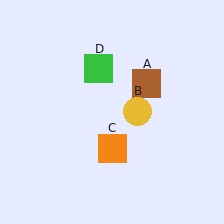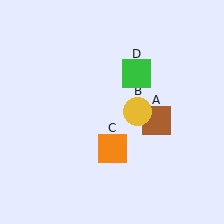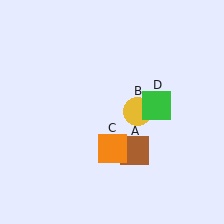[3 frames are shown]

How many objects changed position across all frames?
2 objects changed position: brown square (object A), green square (object D).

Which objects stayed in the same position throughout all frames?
Yellow circle (object B) and orange square (object C) remained stationary.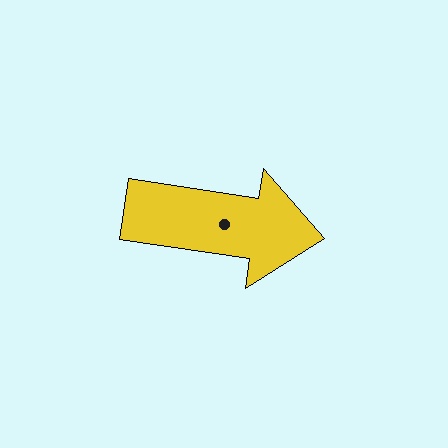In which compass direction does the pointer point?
East.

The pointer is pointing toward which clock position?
Roughly 3 o'clock.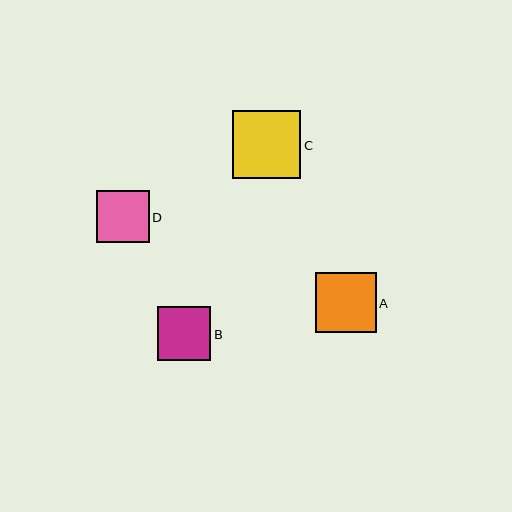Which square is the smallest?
Square D is the smallest with a size of approximately 52 pixels.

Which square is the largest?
Square C is the largest with a size of approximately 68 pixels.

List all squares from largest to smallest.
From largest to smallest: C, A, B, D.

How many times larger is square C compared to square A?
Square C is approximately 1.1 times the size of square A.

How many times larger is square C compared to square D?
Square C is approximately 1.3 times the size of square D.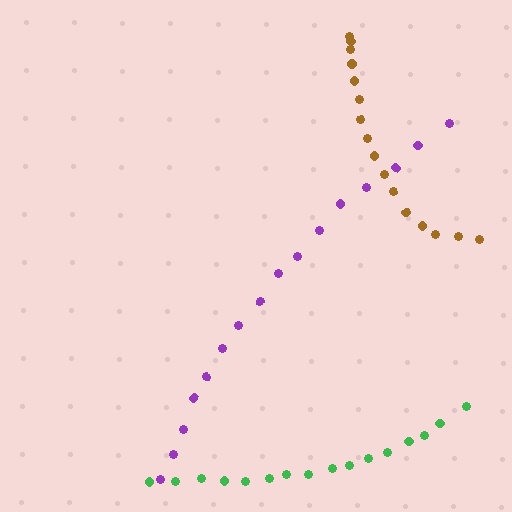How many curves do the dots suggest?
There are 3 distinct paths.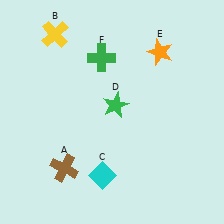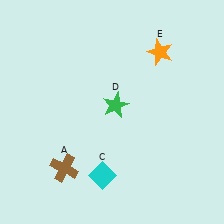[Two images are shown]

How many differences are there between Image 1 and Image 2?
There are 2 differences between the two images.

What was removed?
The green cross (F), the yellow cross (B) were removed in Image 2.